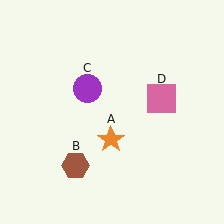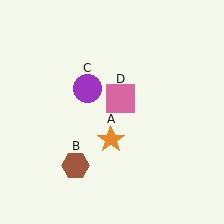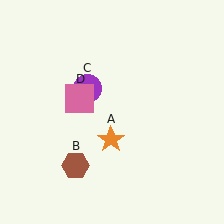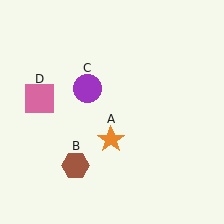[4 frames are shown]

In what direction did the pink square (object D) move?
The pink square (object D) moved left.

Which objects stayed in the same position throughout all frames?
Orange star (object A) and brown hexagon (object B) and purple circle (object C) remained stationary.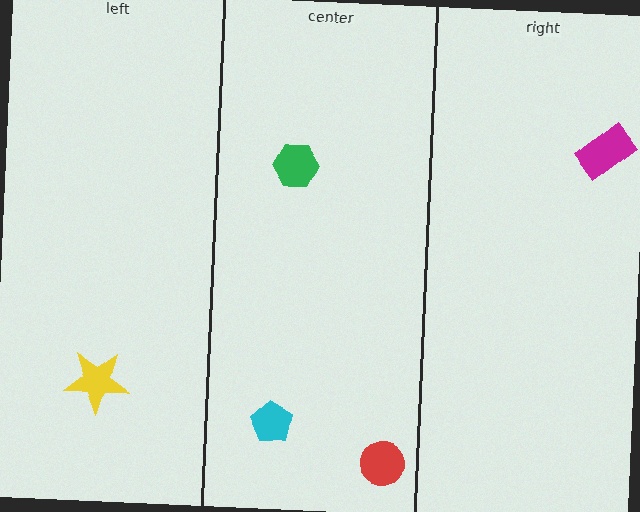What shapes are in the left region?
The yellow star.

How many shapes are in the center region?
3.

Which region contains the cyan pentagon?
The center region.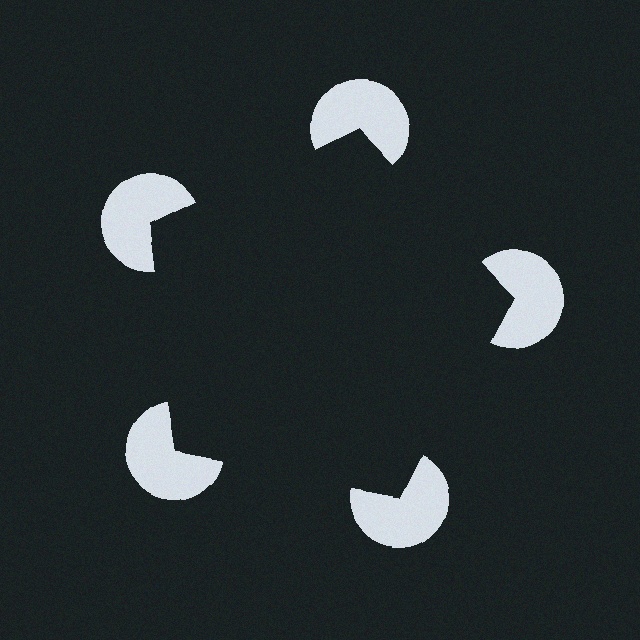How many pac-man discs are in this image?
There are 5 — one at each vertex of the illusory pentagon.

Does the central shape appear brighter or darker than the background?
It typically appears slightly darker than the background, even though no actual brightness change is drawn.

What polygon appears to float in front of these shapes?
An illusory pentagon — its edges are inferred from the aligned wedge cuts in the pac-man discs, not physically drawn.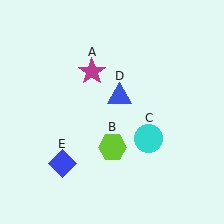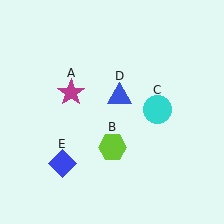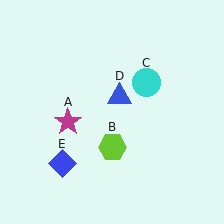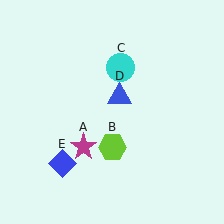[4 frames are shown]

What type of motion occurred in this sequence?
The magenta star (object A), cyan circle (object C) rotated counterclockwise around the center of the scene.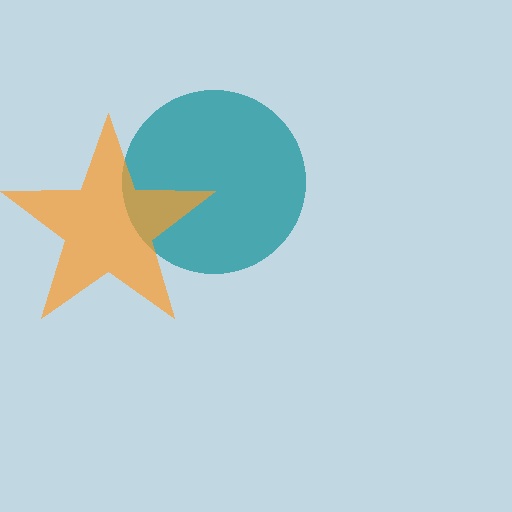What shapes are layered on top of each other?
The layered shapes are: a teal circle, an orange star.